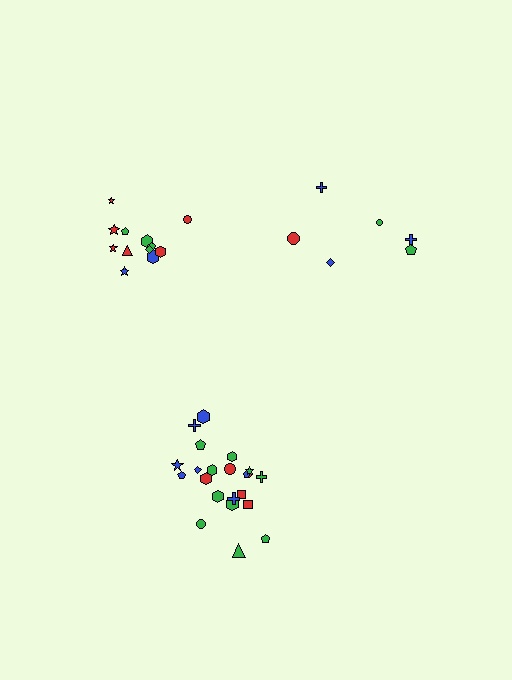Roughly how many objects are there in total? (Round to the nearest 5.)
Roughly 40 objects in total.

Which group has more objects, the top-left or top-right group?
The top-left group.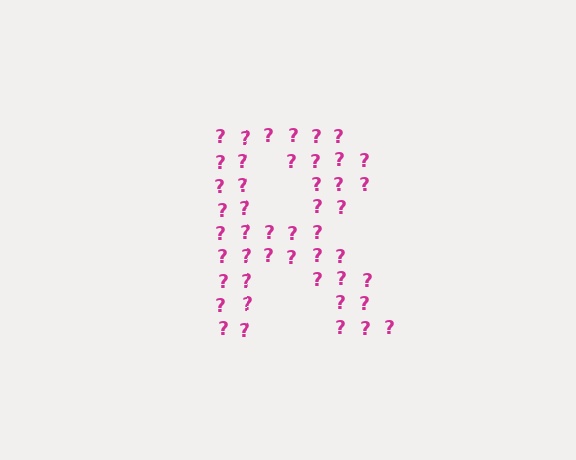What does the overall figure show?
The overall figure shows the letter R.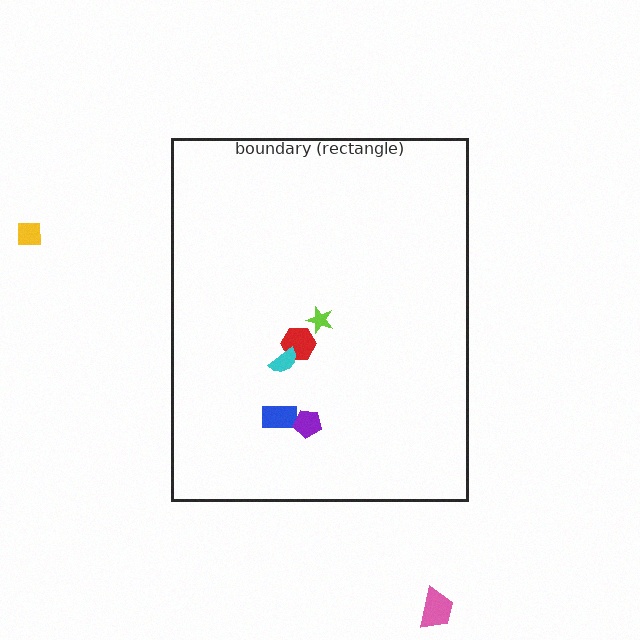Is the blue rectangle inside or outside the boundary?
Inside.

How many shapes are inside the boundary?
5 inside, 2 outside.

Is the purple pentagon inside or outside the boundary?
Inside.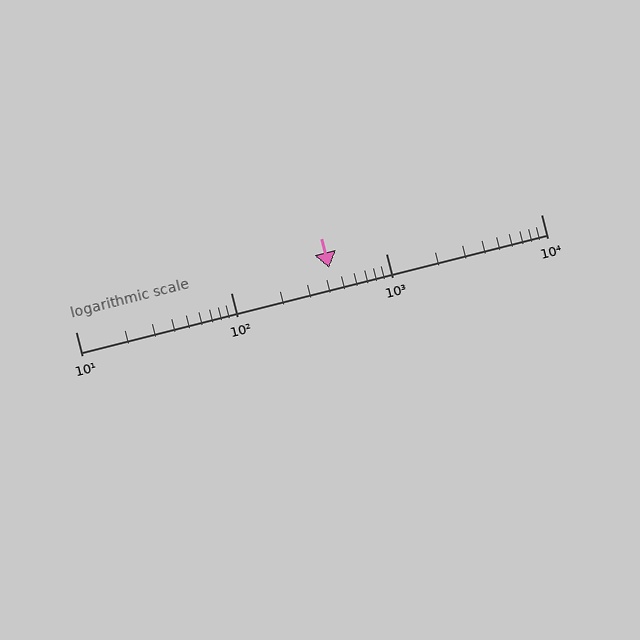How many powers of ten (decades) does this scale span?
The scale spans 3 decades, from 10 to 10000.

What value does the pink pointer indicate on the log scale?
The pointer indicates approximately 430.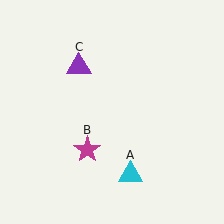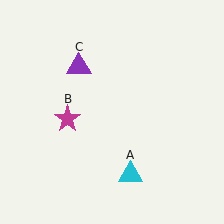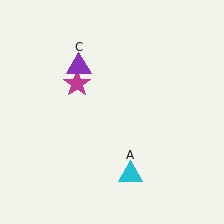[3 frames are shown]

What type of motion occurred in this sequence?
The magenta star (object B) rotated clockwise around the center of the scene.